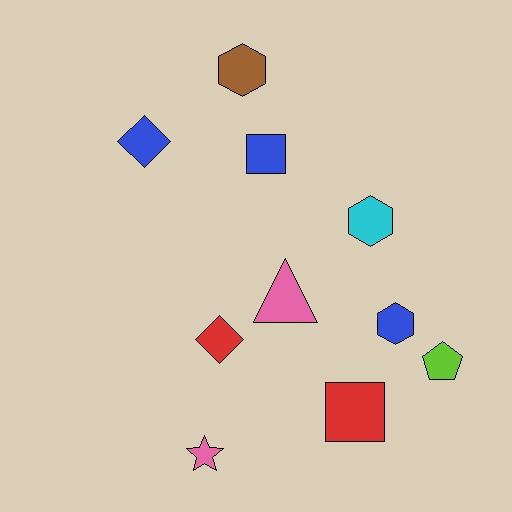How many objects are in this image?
There are 10 objects.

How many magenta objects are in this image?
There are no magenta objects.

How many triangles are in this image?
There is 1 triangle.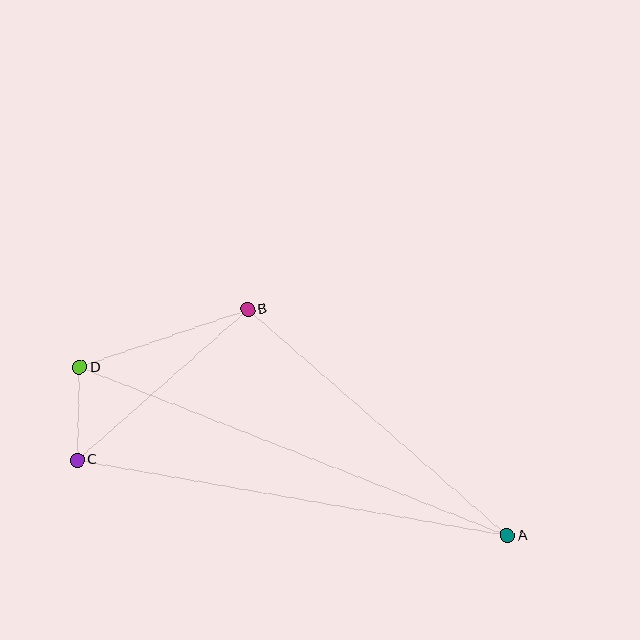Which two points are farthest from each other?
Points A and D are farthest from each other.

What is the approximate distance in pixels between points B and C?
The distance between B and C is approximately 228 pixels.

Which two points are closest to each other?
Points C and D are closest to each other.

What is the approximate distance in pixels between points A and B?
The distance between A and B is approximately 345 pixels.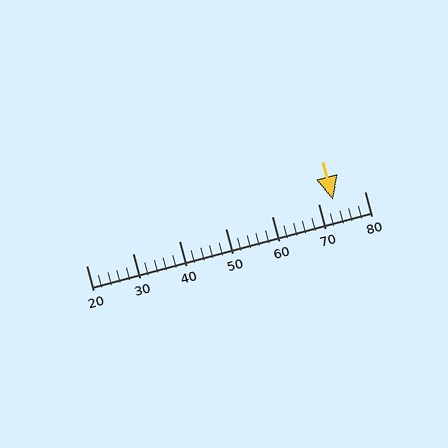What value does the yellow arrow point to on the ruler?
The yellow arrow points to approximately 73.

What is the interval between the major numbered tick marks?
The major tick marks are spaced 10 units apart.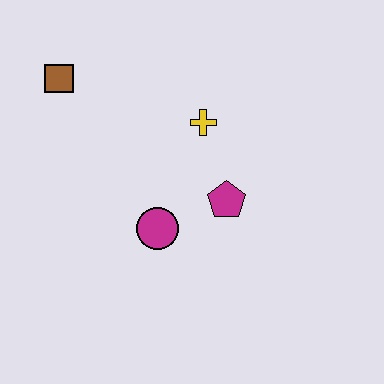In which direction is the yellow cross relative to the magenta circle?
The yellow cross is above the magenta circle.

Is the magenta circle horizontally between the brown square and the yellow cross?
Yes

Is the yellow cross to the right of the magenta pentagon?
No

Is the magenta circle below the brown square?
Yes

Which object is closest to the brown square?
The yellow cross is closest to the brown square.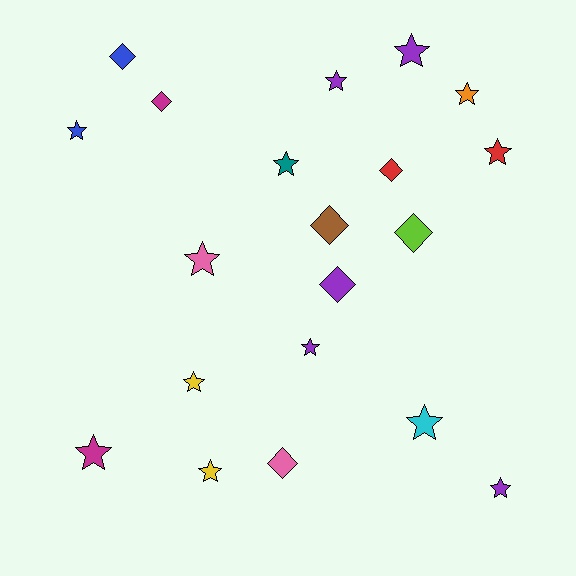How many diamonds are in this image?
There are 7 diamonds.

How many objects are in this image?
There are 20 objects.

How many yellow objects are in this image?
There are 2 yellow objects.